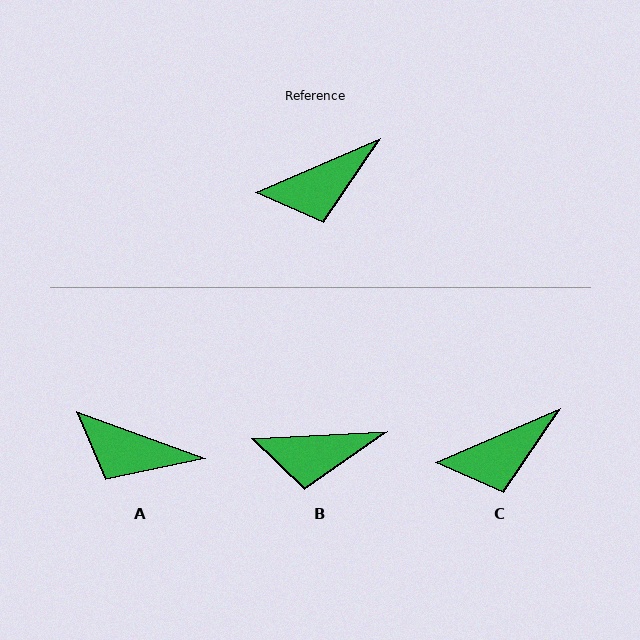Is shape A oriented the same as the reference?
No, it is off by about 43 degrees.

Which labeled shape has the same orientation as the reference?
C.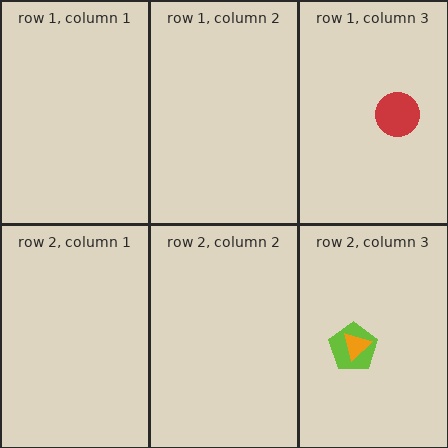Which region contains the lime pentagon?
The row 2, column 3 region.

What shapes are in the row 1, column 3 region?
The red circle.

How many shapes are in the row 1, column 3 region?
1.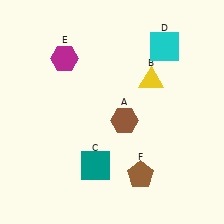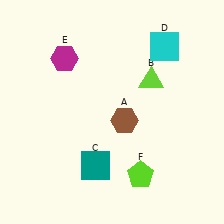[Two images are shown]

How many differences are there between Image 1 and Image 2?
There are 2 differences between the two images.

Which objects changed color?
B changed from yellow to lime. F changed from brown to lime.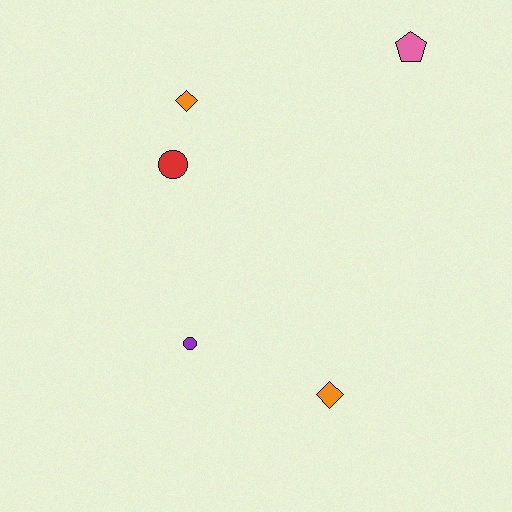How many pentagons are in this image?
There is 1 pentagon.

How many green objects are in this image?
There are no green objects.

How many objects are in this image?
There are 5 objects.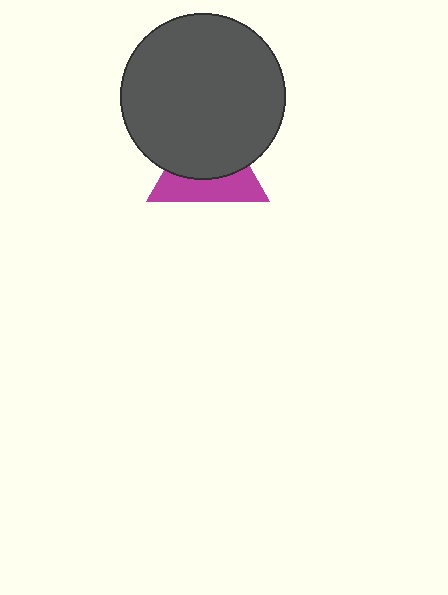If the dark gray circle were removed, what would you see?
You would see the complete magenta triangle.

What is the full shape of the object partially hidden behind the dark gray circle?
The partially hidden object is a magenta triangle.